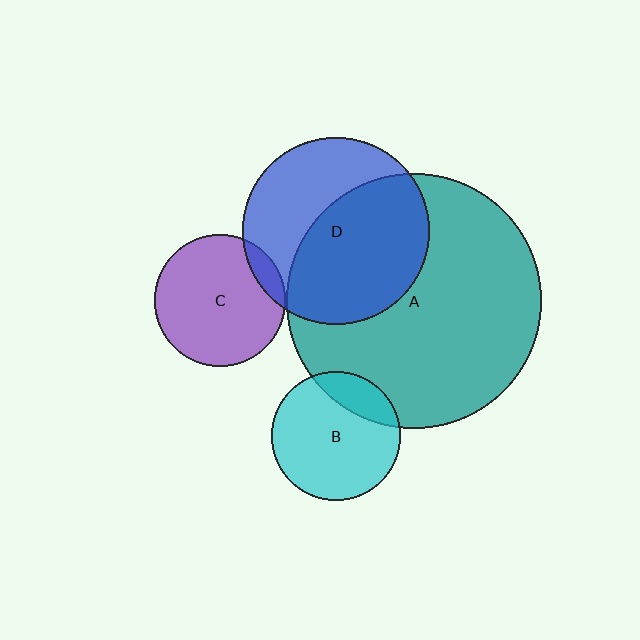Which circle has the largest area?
Circle A (teal).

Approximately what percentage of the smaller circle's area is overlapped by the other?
Approximately 20%.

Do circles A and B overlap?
Yes.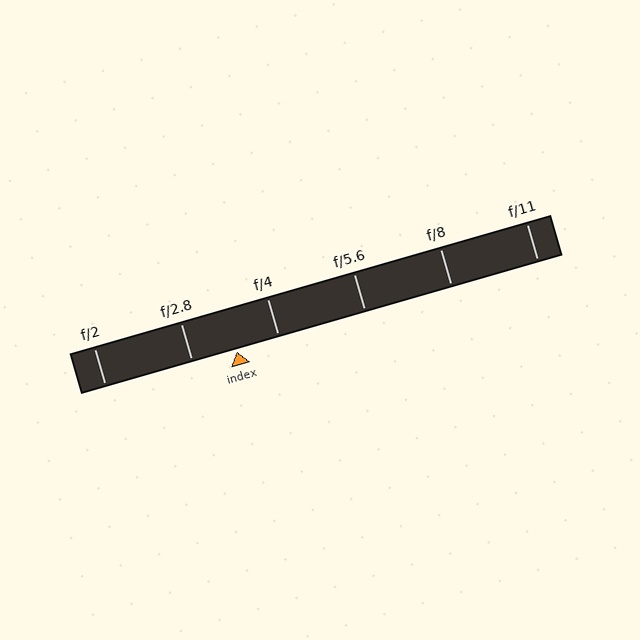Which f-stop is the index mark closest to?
The index mark is closest to f/4.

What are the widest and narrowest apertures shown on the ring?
The widest aperture shown is f/2 and the narrowest is f/11.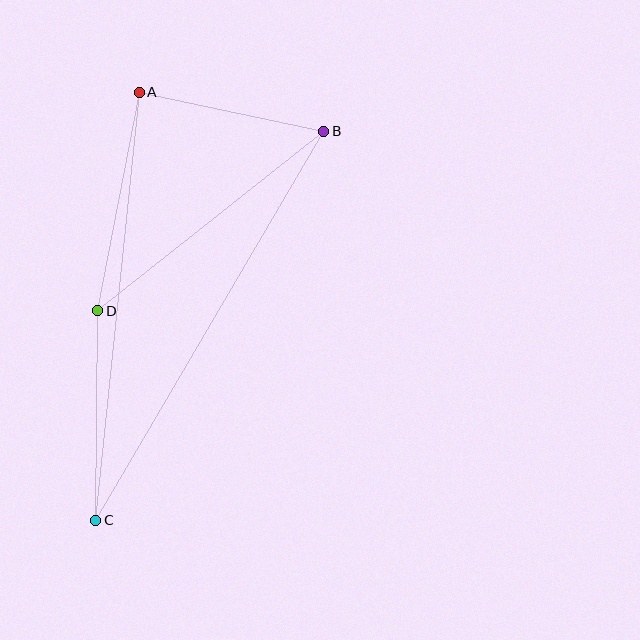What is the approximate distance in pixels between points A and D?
The distance between A and D is approximately 222 pixels.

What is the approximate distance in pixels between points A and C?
The distance between A and C is approximately 430 pixels.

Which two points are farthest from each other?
Points B and C are farthest from each other.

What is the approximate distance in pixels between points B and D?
The distance between B and D is approximately 288 pixels.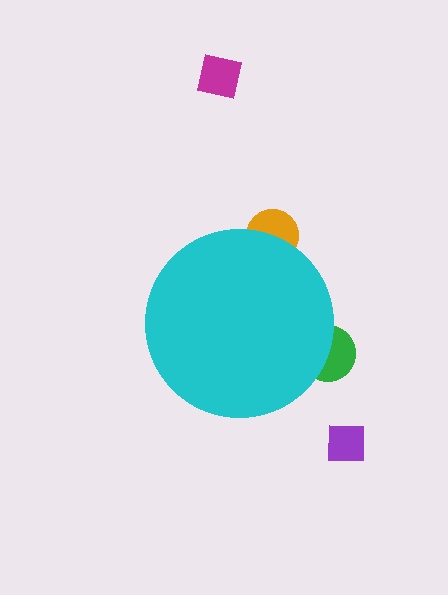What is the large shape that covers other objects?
A cyan circle.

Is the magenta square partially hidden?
No, the magenta square is fully visible.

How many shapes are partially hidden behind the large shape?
2 shapes are partially hidden.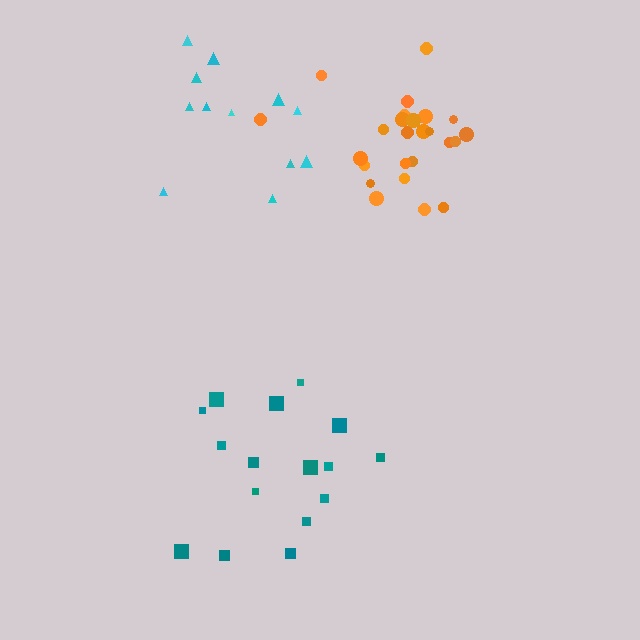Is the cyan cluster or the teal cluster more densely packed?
Teal.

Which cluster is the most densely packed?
Orange.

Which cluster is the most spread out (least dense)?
Cyan.